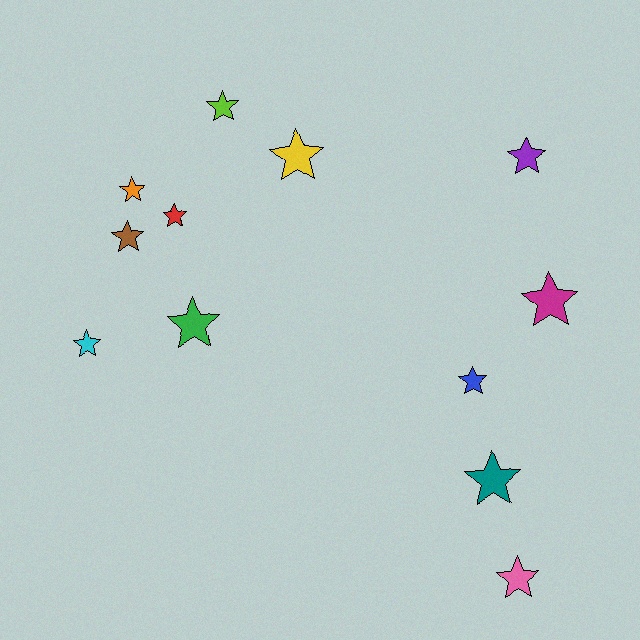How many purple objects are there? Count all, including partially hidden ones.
There is 1 purple object.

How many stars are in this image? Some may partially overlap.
There are 12 stars.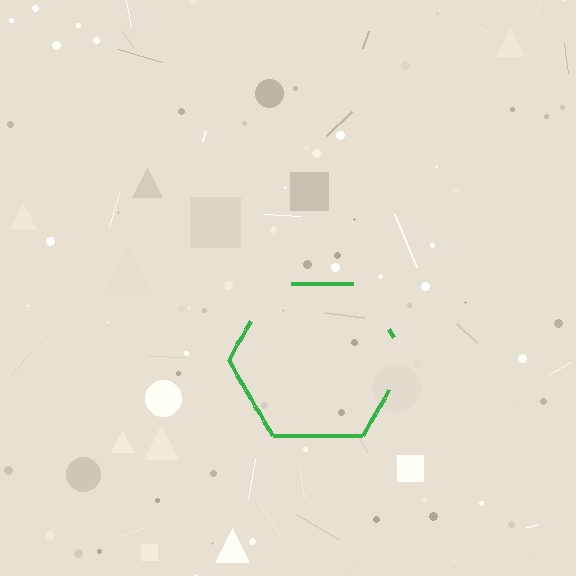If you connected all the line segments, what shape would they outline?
They would outline a hexagon.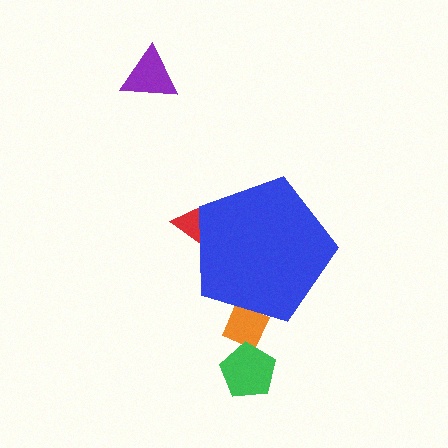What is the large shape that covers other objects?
A blue pentagon.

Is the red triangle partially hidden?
Yes, the red triangle is partially hidden behind the blue pentagon.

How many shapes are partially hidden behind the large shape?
2 shapes are partially hidden.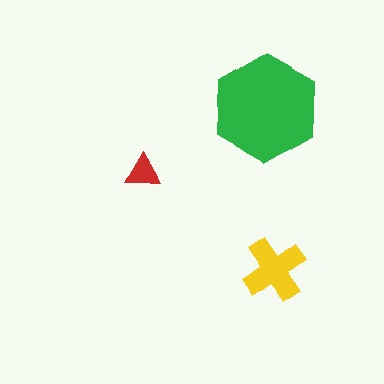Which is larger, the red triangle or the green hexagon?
The green hexagon.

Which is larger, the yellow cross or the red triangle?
The yellow cross.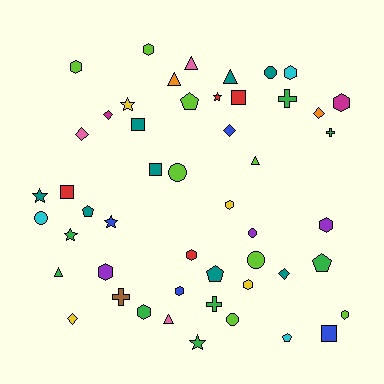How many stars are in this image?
There are 6 stars.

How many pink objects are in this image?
There are 3 pink objects.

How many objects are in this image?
There are 50 objects.